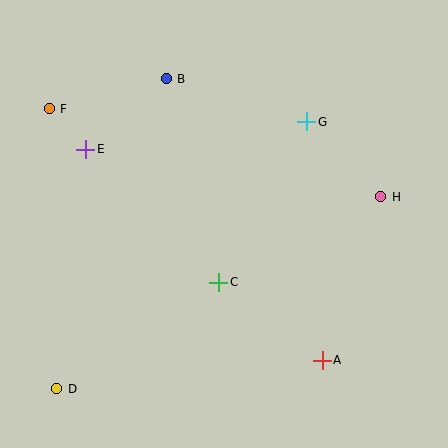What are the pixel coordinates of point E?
Point E is at (86, 149).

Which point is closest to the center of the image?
Point C at (219, 282) is closest to the center.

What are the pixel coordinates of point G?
Point G is at (307, 122).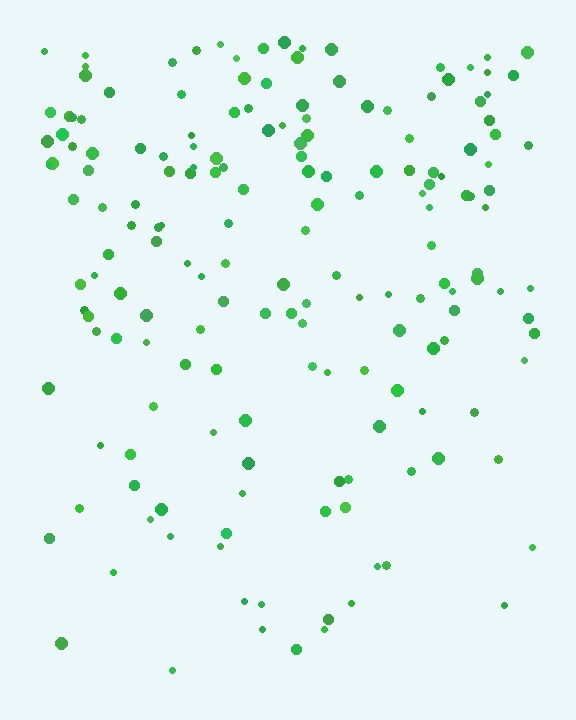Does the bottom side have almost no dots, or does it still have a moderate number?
Still a moderate number, just noticeably fewer than the top.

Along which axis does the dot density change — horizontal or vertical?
Vertical.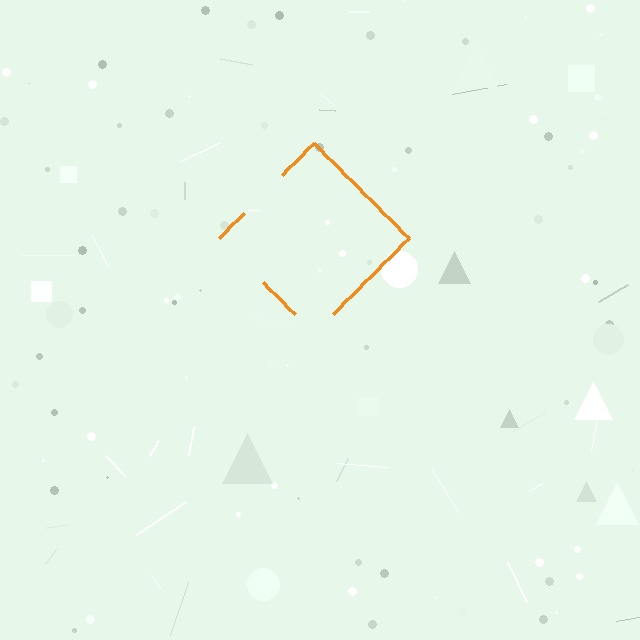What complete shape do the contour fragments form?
The contour fragments form a diamond.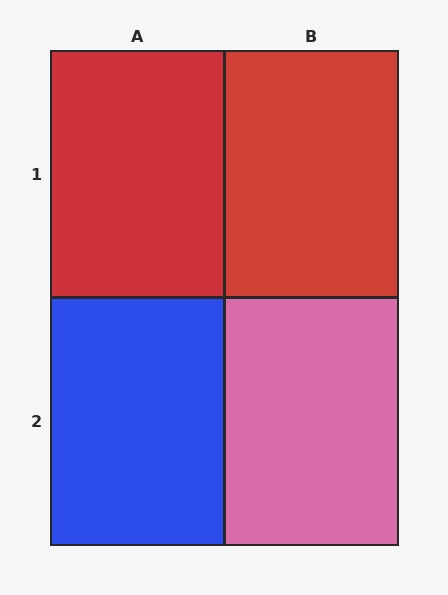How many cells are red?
2 cells are red.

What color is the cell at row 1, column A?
Red.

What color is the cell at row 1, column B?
Red.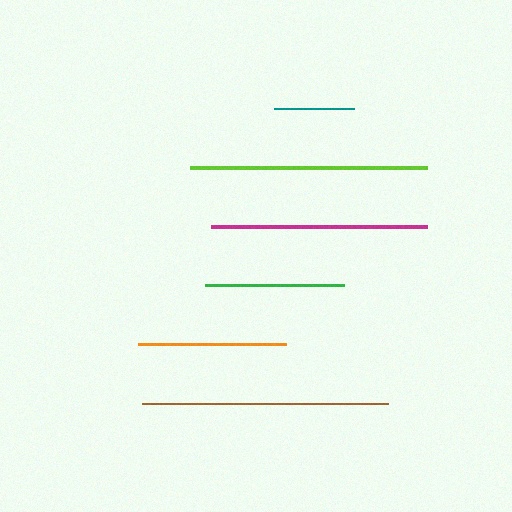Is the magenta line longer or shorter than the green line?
The magenta line is longer than the green line.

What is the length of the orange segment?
The orange segment is approximately 147 pixels long.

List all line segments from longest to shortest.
From longest to shortest: brown, lime, magenta, orange, green, teal.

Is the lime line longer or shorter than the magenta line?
The lime line is longer than the magenta line.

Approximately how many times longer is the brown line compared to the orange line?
The brown line is approximately 1.7 times the length of the orange line.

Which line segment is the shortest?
The teal line is the shortest at approximately 79 pixels.